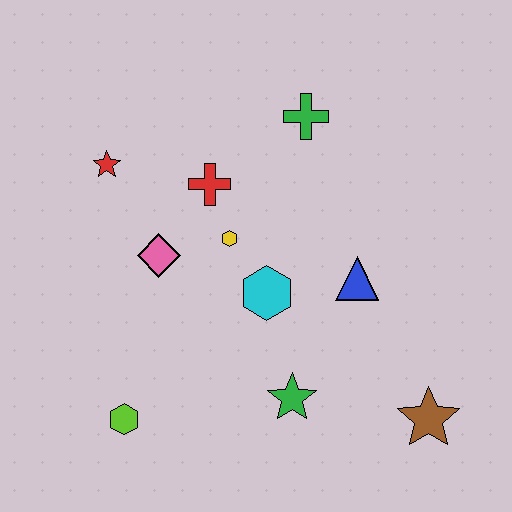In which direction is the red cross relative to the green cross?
The red cross is to the left of the green cross.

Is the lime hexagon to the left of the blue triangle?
Yes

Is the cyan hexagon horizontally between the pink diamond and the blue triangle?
Yes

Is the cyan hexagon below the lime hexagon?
No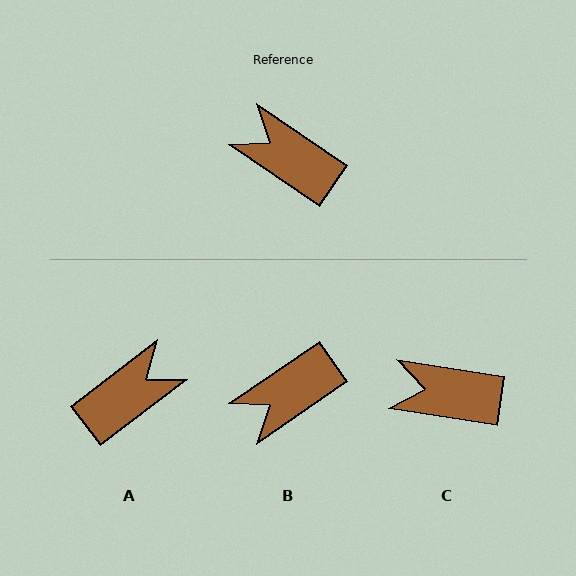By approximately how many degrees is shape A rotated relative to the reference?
Approximately 108 degrees clockwise.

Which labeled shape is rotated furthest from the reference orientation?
A, about 108 degrees away.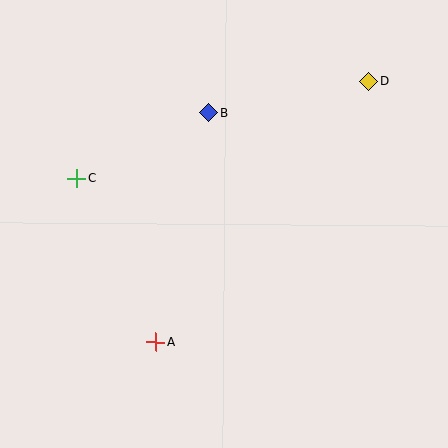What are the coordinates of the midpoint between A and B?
The midpoint between A and B is at (182, 227).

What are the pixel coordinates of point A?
Point A is at (156, 342).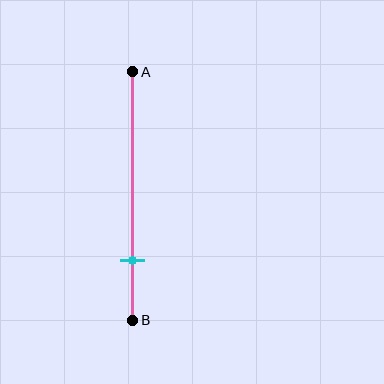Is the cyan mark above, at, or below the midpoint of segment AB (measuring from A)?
The cyan mark is below the midpoint of segment AB.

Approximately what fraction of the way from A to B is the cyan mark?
The cyan mark is approximately 75% of the way from A to B.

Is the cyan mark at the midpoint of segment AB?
No, the mark is at about 75% from A, not at the 50% midpoint.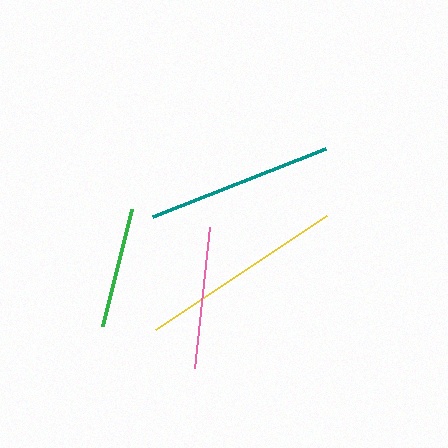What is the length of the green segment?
The green segment is approximately 120 pixels long.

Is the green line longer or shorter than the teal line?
The teal line is longer than the green line.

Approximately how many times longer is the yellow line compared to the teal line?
The yellow line is approximately 1.1 times the length of the teal line.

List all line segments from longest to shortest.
From longest to shortest: yellow, teal, pink, green.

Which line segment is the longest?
The yellow line is the longest at approximately 205 pixels.